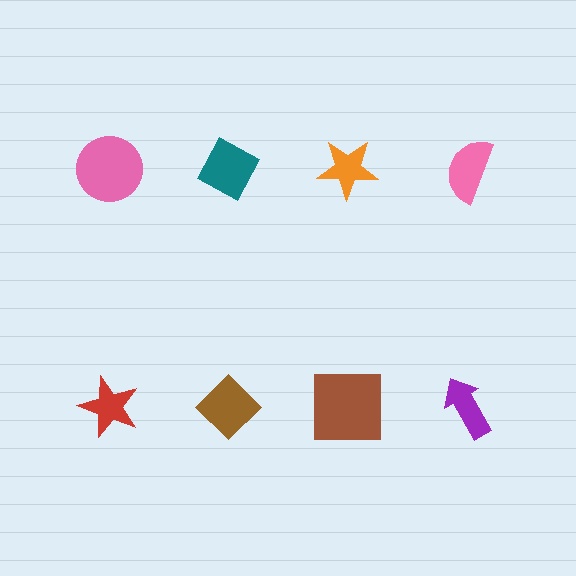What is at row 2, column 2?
A brown diamond.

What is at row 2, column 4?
A purple arrow.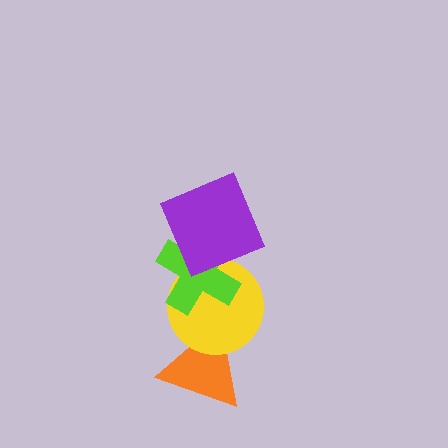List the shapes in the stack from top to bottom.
From top to bottom: the purple square, the lime cross, the yellow circle, the orange triangle.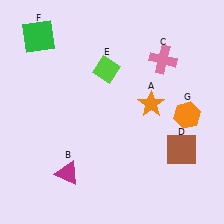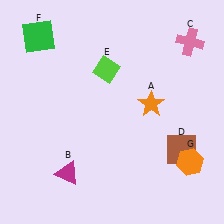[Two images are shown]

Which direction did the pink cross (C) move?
The pink cross (C) moved right.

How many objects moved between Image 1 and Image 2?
2 objects moved between the two images.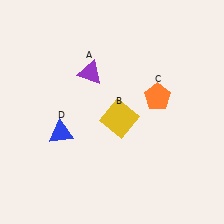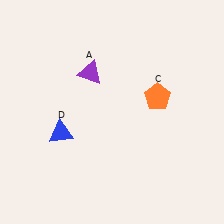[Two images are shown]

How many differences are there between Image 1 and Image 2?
There is 1 difference between the two images.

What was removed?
The yellow square (B) was removed in Image 2.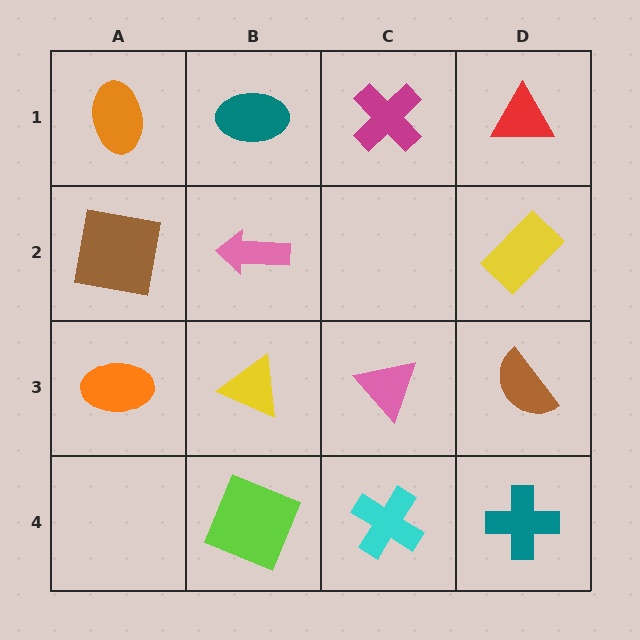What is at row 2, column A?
A brown square.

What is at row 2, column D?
A yellow rectangle.